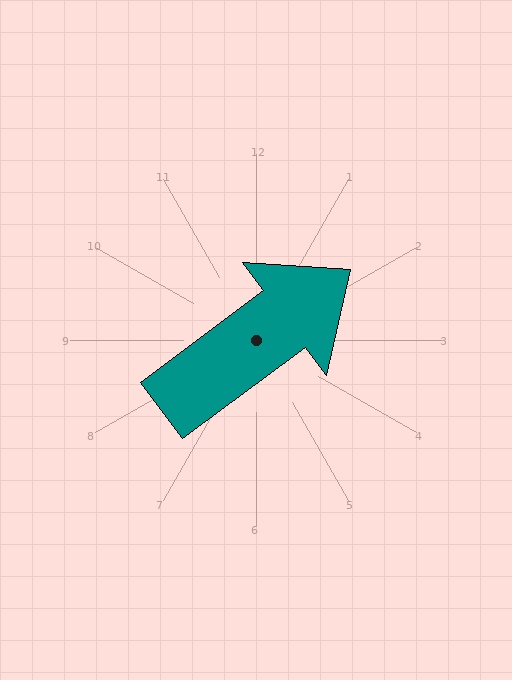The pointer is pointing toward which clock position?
Roughly 2 o'clock.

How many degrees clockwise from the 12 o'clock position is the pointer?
Approximately 53 degrees.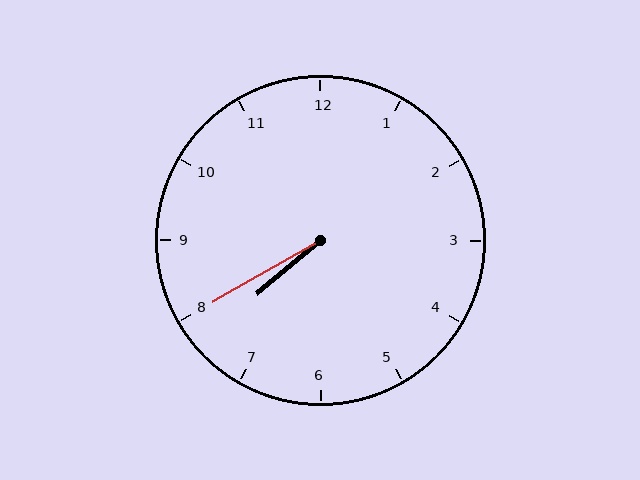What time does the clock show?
7:40.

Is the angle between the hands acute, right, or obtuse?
It is acute.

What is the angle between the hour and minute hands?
Approximately 10 degrees.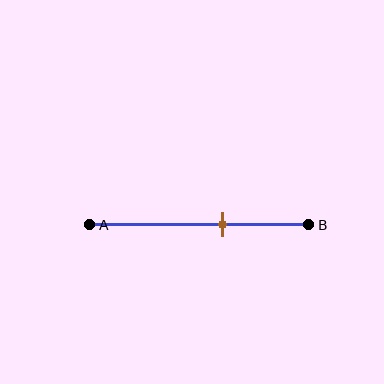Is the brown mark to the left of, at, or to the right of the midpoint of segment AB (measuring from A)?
The brown mark is to the right of the midpoint of segment AB.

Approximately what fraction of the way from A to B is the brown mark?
The brown mark is approximately 60% of the way from A to B.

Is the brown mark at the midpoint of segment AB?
No, the mark is at about 60% from A, not at the 50% midpoint.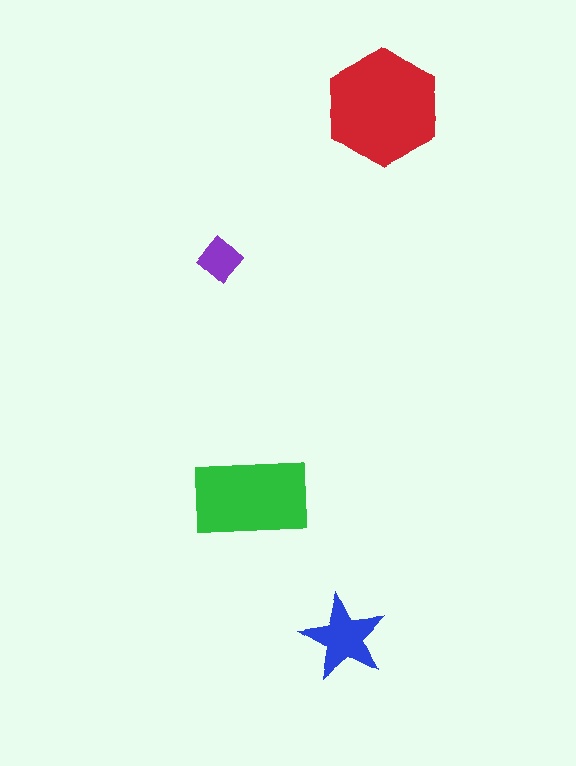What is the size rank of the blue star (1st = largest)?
3rd.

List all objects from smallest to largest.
The purple diamond, the blue star, the green rectangle, the red hexagon.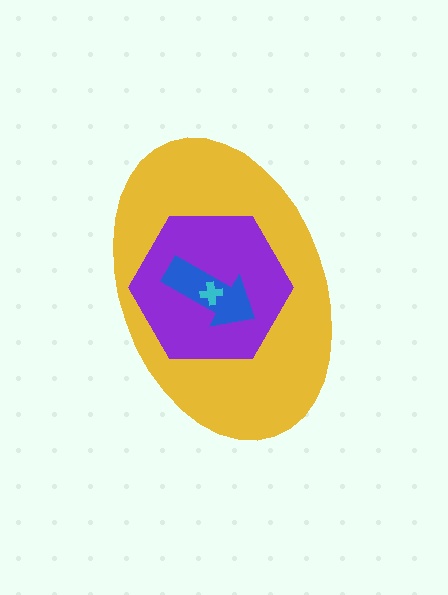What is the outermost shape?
The yellow ellipse.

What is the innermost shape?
The cyan cross.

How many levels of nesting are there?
4.